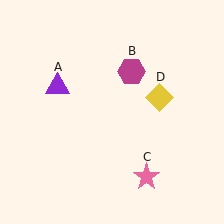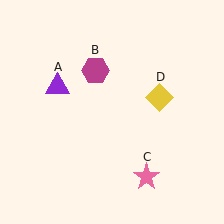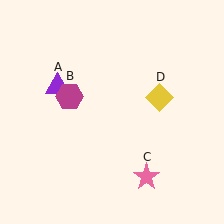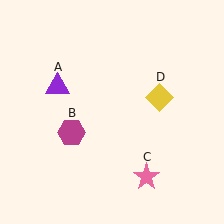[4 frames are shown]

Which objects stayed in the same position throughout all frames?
Purple triangle (object A) and pink star (object C) and yellow diamond (object D) remained stationary.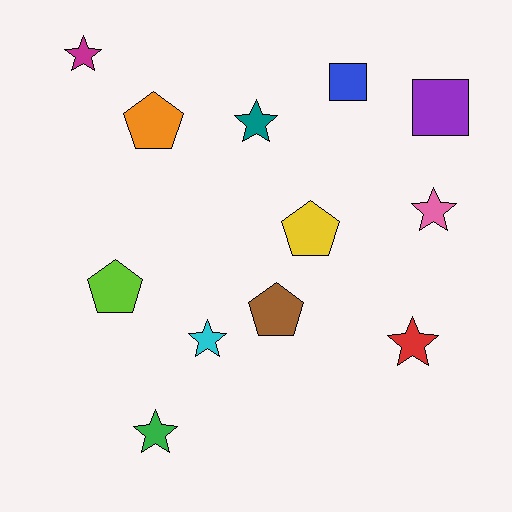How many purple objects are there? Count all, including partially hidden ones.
There is 1 purple object.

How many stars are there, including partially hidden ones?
There are 6 stars.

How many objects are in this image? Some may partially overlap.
There are 12 objects.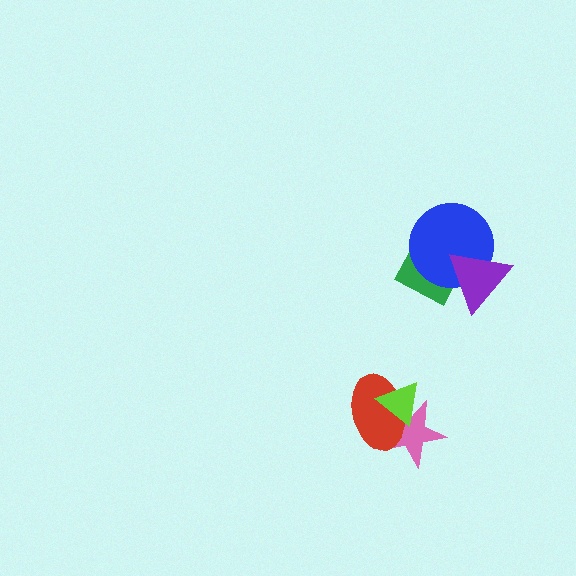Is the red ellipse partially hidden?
Yes, it is partially covered by another shape.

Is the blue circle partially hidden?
Yes, it is partially covered by another shape.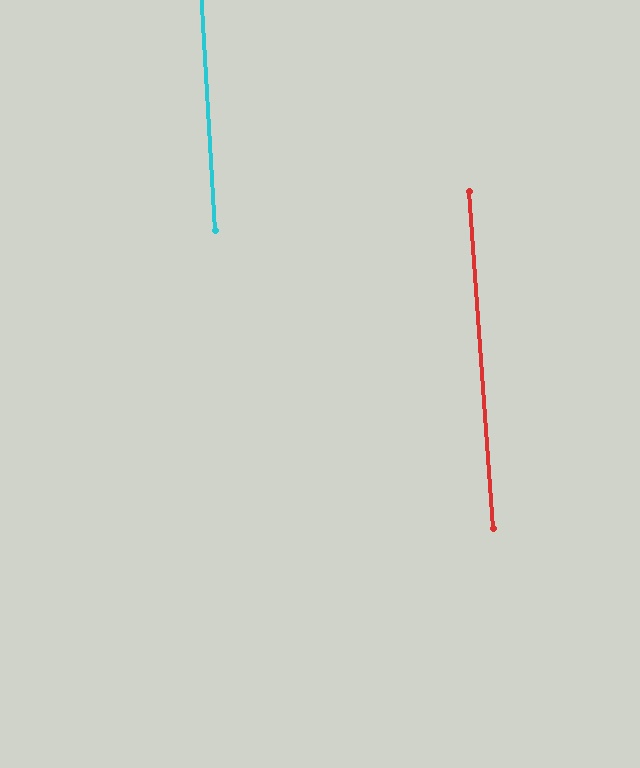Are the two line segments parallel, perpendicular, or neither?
Parallel — their directions differ by only 0.8°.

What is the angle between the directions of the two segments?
Approximately 1 degree.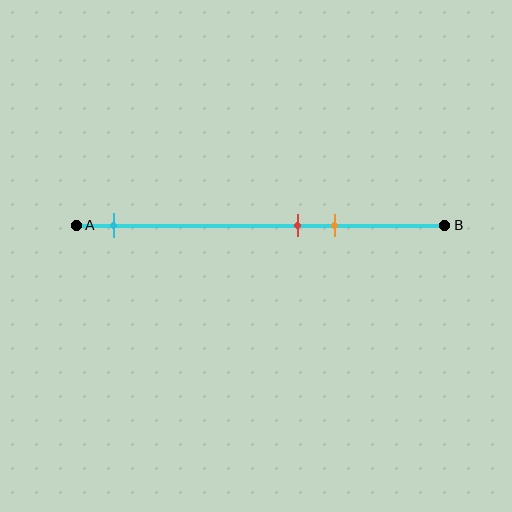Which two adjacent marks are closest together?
The red and orange marks are the closest adjacent pair.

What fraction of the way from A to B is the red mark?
The red mark is approximately 60% (0.6) of the way from A to B.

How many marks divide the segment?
There are 3 marks dividing the segment.